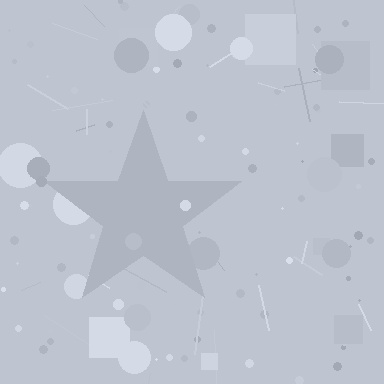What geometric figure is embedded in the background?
A star is embedded in the background.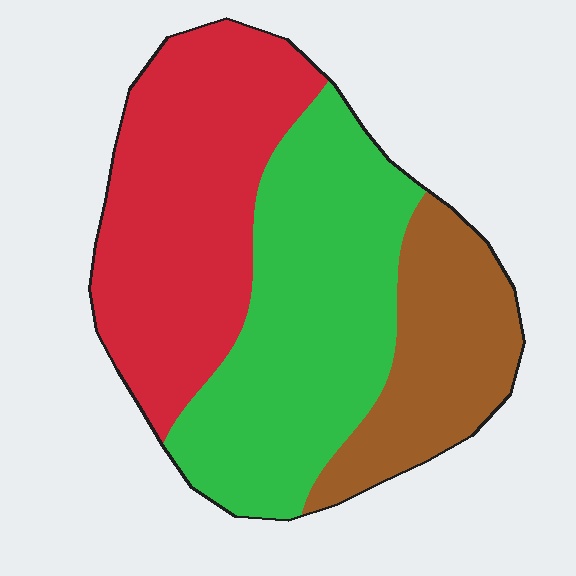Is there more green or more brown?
Green.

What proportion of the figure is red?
Red takes up about three eighths (3/8) of the figure.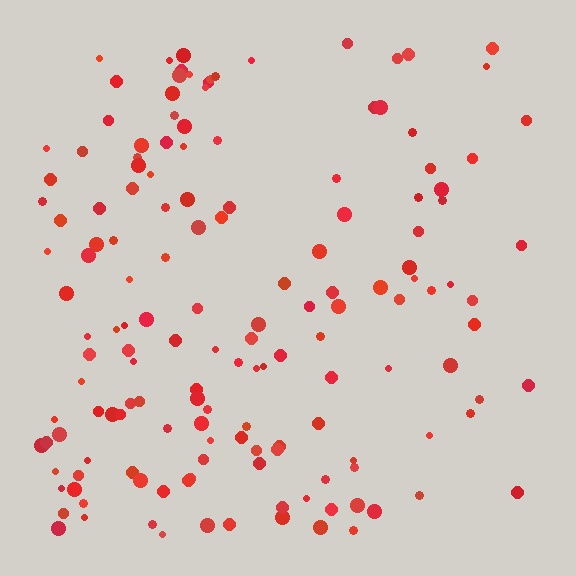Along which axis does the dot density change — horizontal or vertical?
Horizontal.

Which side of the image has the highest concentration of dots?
The left.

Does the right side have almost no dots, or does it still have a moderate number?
Still a moderate number, just noticeably fewer than the left.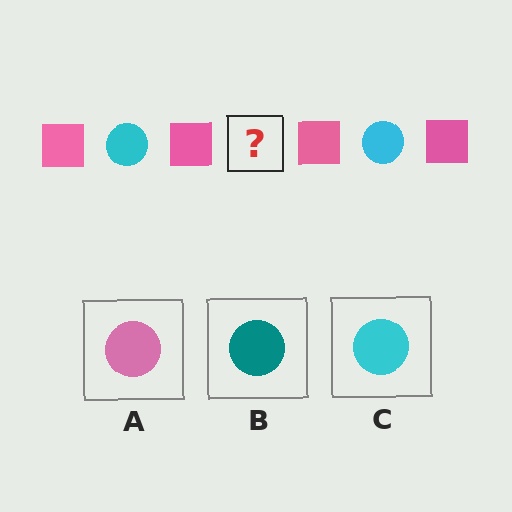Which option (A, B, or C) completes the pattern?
C.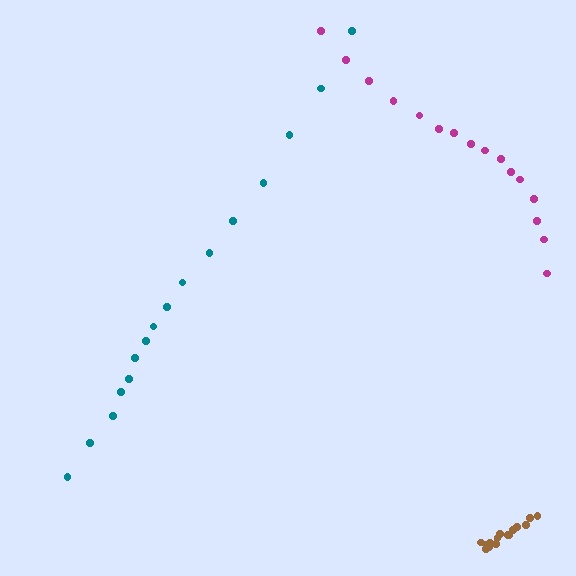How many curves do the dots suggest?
There are 3 distinct paths.